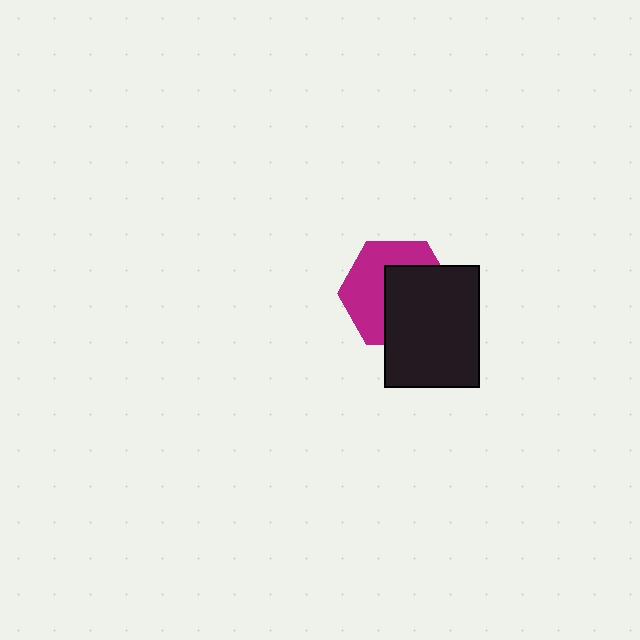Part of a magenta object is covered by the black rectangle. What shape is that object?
It is a hexagon.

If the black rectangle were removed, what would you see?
You would see the complete magenta hexagon.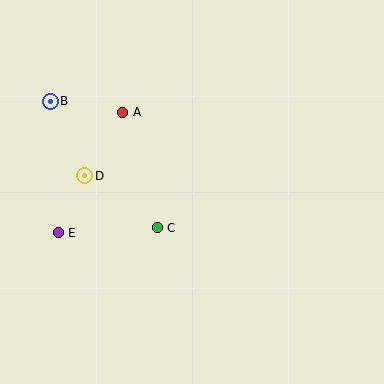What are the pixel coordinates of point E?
Point E is at (58, 233).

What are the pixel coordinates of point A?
Point A is at (123, 112).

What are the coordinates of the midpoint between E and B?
The midpoint between E and B is at (54, 167).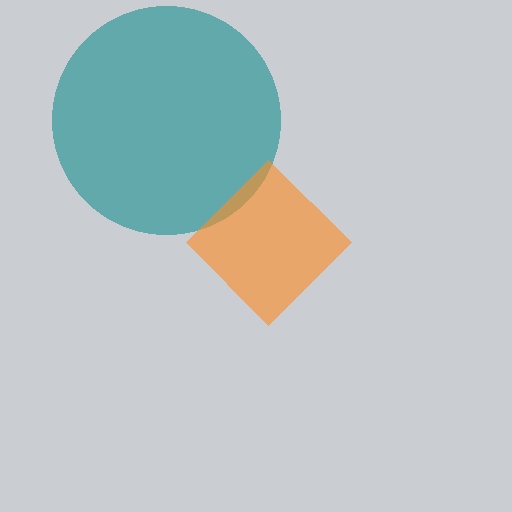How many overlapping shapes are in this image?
There are 2 overlapping shapes in the image.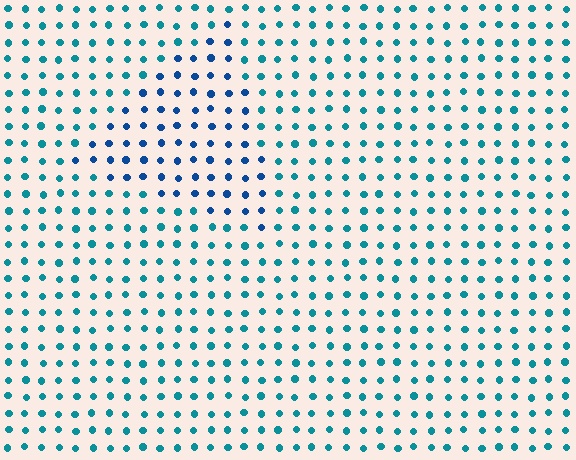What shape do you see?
I see a triangle.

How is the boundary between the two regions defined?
The boundary is defined purely by a slight shift in hue (about 30 degrees). Spacing, size, and orientation are identical on both sides.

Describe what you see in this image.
The image is filled with small teal elements in a uniform arrangement. A triangle-shaped region is visible where the elements are tinted to a slightly different hue, forming a subtle color boundary.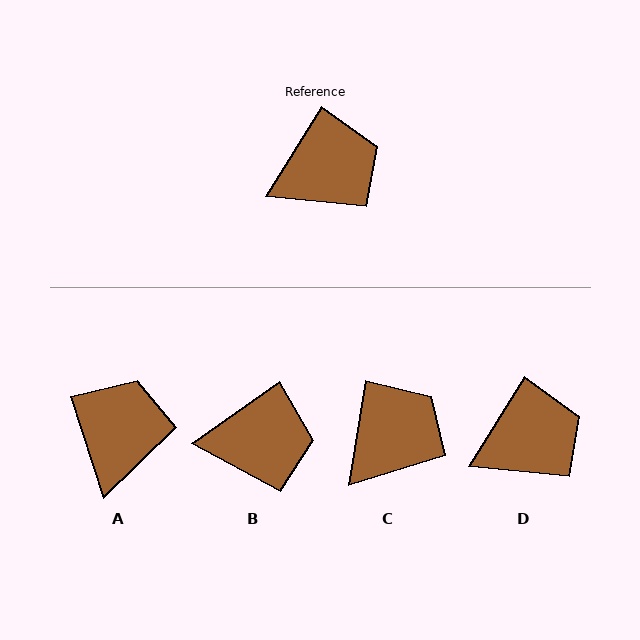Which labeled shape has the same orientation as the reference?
D.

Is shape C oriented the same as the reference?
No, it is off by about 23 degrees.